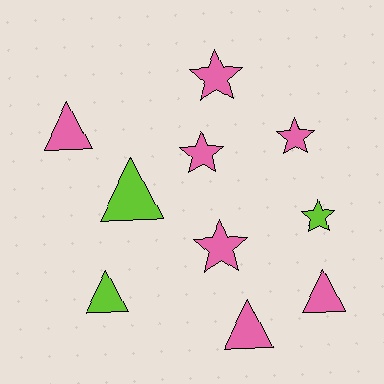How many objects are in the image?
There are 10 objects.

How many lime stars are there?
There is 1 lime star.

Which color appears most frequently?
Pink, with 7 objects.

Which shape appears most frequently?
Star, with 5 objects.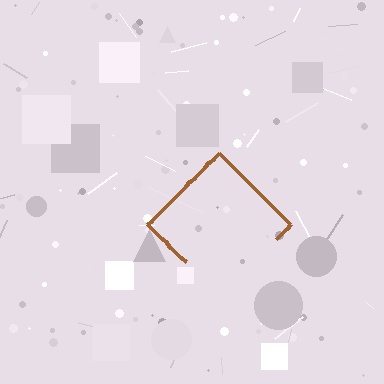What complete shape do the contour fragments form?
The contour fragments form a diamond.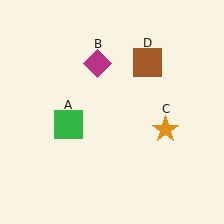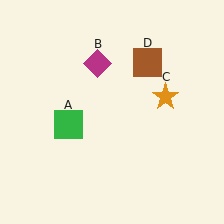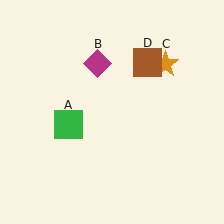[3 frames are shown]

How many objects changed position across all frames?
1 object changed position: orange star (object C).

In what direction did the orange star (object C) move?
The orange star (object C) moved up.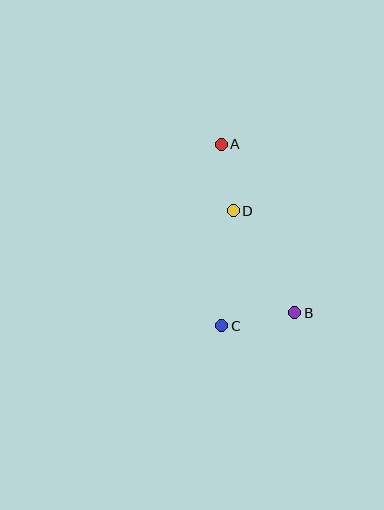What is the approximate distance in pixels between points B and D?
The distance between B and D is approximately 119 pixels.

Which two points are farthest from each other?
Points A and B are farthest from each other.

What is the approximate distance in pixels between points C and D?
The distance between C and D is approximately 116 pixels.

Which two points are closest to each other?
Points A and D are closest to each other.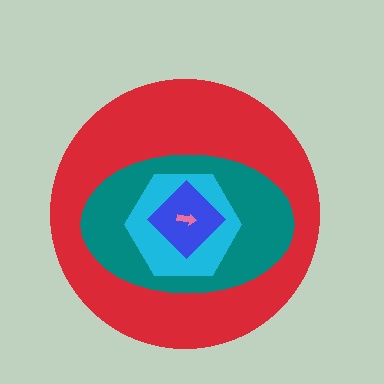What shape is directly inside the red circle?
The teal ellipse.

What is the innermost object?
The pink arrow.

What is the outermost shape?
The red circle.